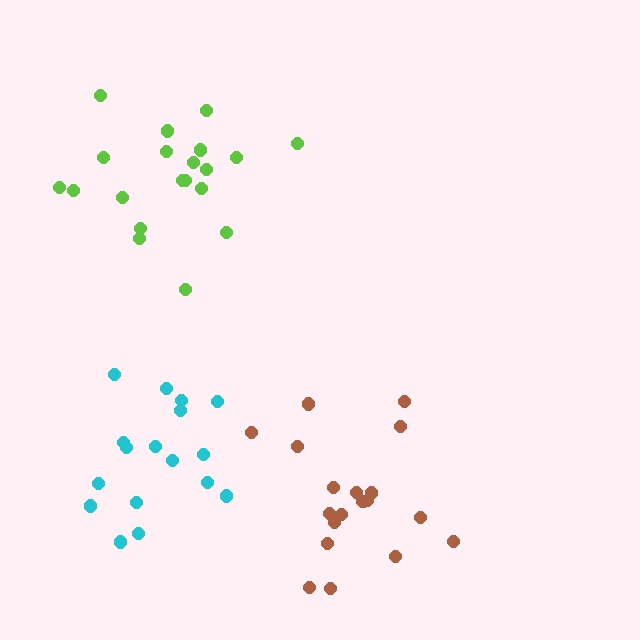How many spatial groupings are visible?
There are 3 spatial groupings.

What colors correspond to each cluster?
The clusters are colored: cyan, brown, lime.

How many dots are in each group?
Group 1: 17 dots, Group 2: 19 dots, Group 3: 20 dots (56 total).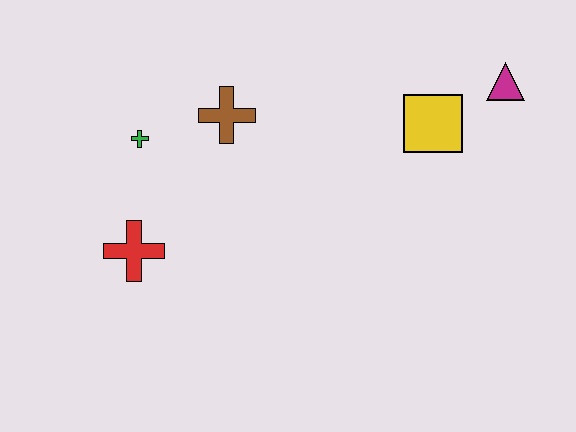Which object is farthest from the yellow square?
The red cross is farthest from the yellow square.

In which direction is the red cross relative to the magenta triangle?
The red cross is to the left of the magenta triangle.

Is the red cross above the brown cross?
No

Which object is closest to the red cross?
The green cross is closest to the red cross.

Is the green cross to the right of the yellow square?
No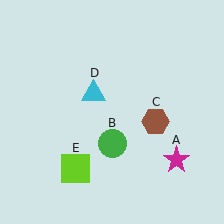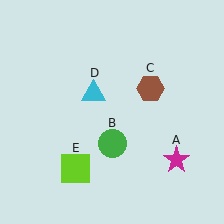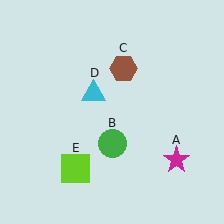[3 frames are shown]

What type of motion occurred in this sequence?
The brown hexagon (object C) rotated counterclockwise around the center of the scene.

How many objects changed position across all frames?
1 object changed position: brown hexagon (object C).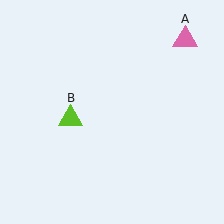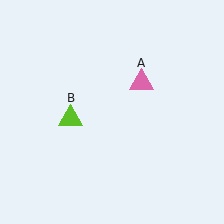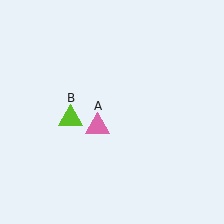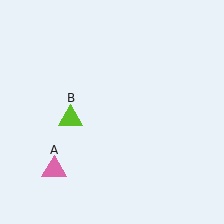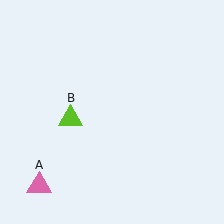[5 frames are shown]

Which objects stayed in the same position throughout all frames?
Lime triangle (object B) remained stationary.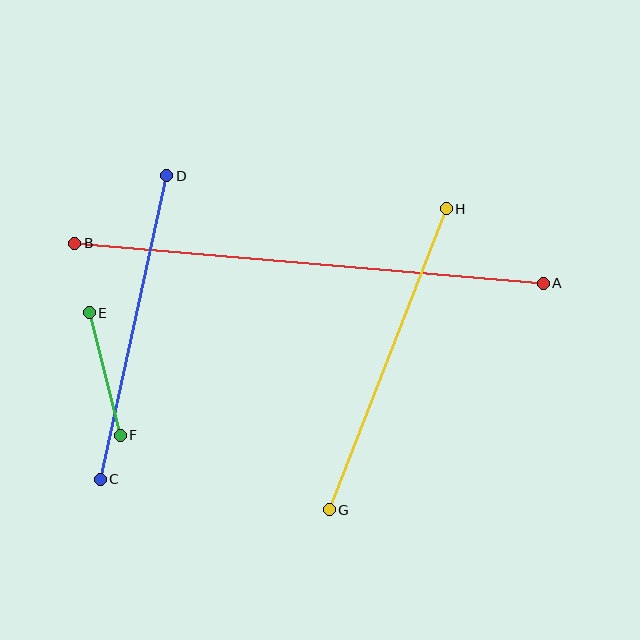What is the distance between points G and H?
The distance is approximately 323 pixels.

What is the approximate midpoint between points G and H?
The midpoint is at approximately (388, 359) pixels.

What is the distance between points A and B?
The distance is approximately 470 pixels.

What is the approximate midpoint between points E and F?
The midpoint is at approximately (105, 374) pixels.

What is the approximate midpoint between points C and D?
The midpoint is at approximately (133, 328) pixels.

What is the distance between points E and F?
The distance is approximately 127 pixels.